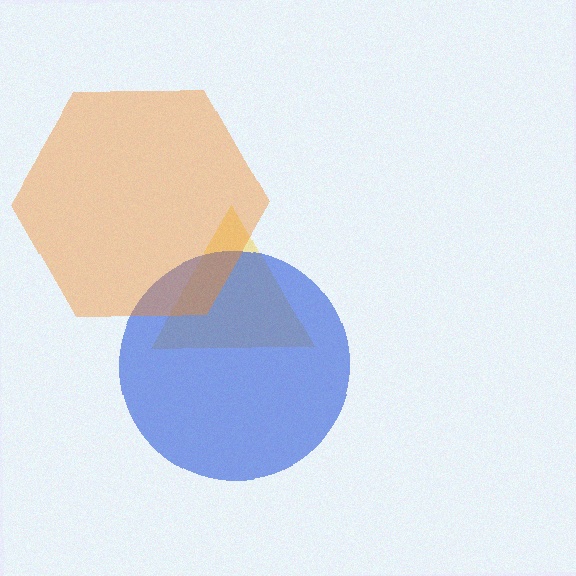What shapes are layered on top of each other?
The layered shapes are: a yellow triangle, a blue circle, an orange hexagon.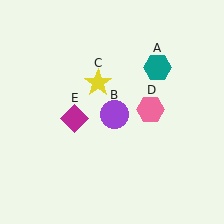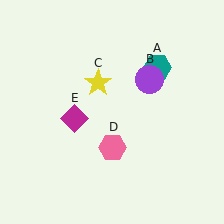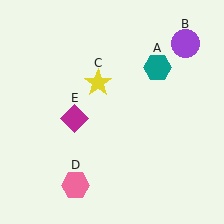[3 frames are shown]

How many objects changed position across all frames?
2 objects changed position: purple circle (object B), pink hexagon (object D).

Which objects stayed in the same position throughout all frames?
Teal hexagon (object A) and yellow star (object C) and magenta diamond (object E) remained stationary.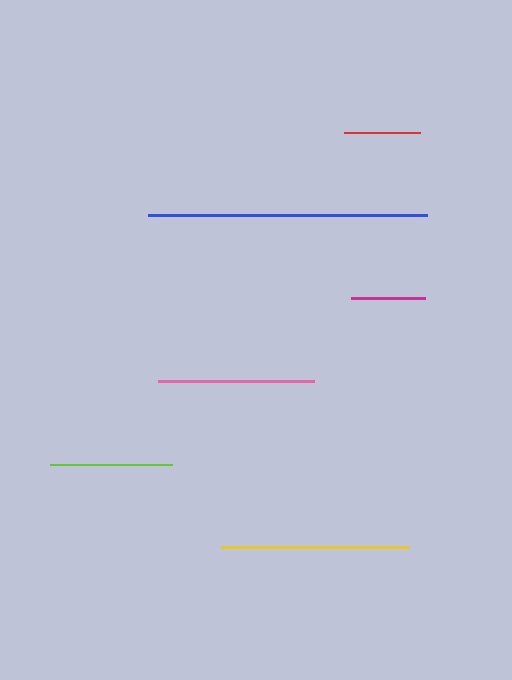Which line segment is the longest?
The blue line is the longest at approximately 279 pixels.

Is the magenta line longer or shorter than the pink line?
The pink line is longer than the magenta line.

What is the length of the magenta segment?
The magenta segment is approximately 74 pixels long.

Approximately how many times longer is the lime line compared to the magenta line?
The lime line is approximately 1.6 times the length of the magenta line.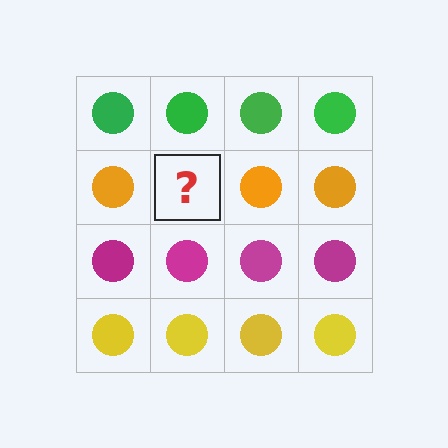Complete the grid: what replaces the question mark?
The question mark should be replaced with an orange circle.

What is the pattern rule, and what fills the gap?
The rule is that each row has a consistent color. The gap should be filled with an orange circle.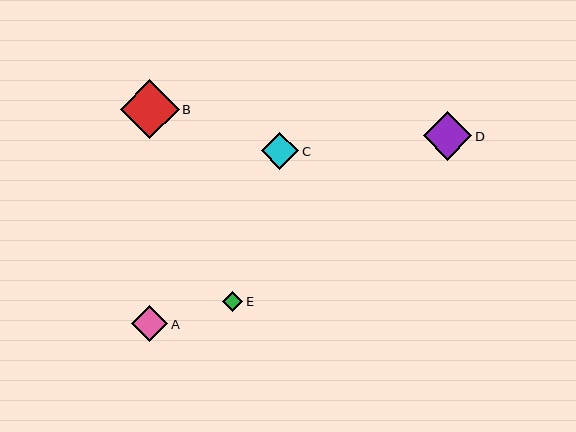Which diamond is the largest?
Diamond B is the largest with a size of approximately 59 pixels.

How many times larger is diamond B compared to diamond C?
Diamond B is approximately 1.6 times the size of diamond C.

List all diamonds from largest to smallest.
From largest to smallest: B, D, C, A, E.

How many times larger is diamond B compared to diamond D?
Diamond B is approximately 1.2 times the size of diamond D.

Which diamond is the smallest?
Diamond E is the smallest with a size of approximately 20 pixels.